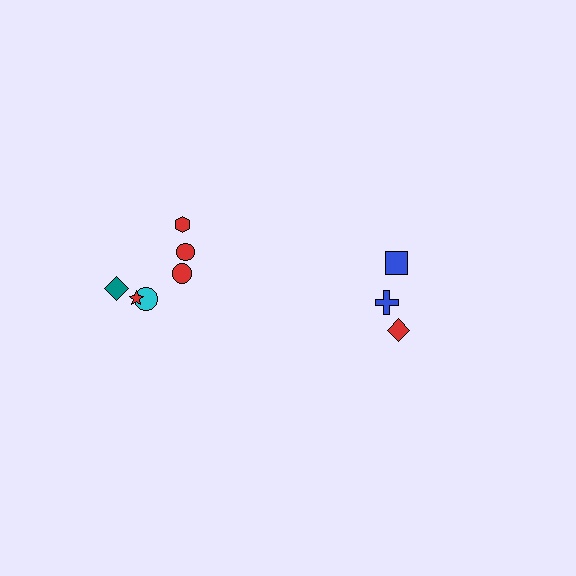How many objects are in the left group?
There are 6 objects.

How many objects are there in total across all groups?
There are 9 objects.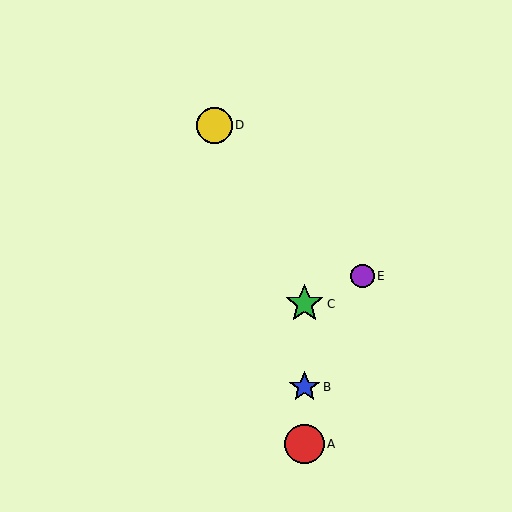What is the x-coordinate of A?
Object A is at x≈304.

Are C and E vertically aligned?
No, C is at x≈304 and E is at x≈362.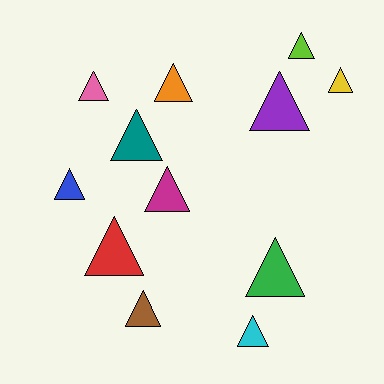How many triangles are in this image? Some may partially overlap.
There are 12 triangles.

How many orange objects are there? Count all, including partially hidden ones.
There is 1 orange object.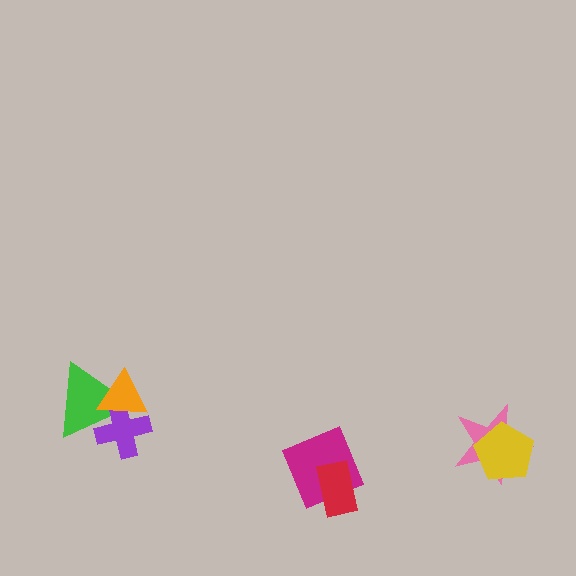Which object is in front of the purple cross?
The orange triangle is in front of the purple cross.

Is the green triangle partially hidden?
Yes, it is partially covered by another shape.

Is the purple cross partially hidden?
Yes, it is partially covered by another shape.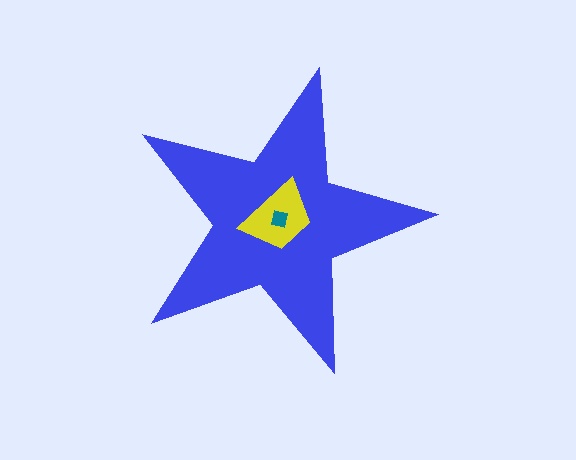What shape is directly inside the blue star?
The yellow trapezoid.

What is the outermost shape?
The blue star.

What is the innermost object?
The teal square.